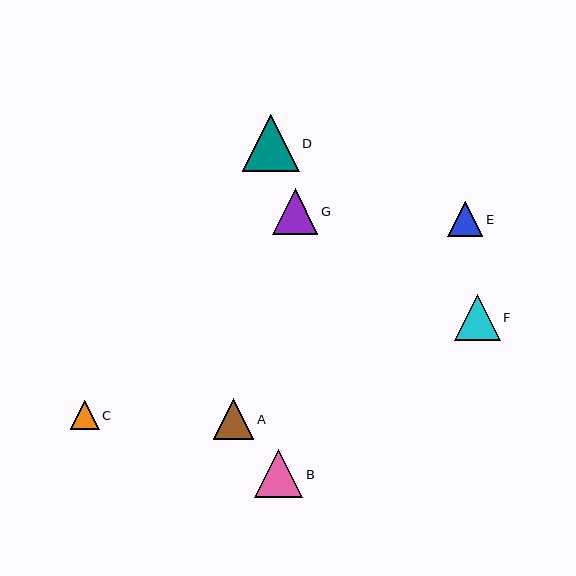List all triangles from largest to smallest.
From largest to smallest: D, B, G, F, A, E, C.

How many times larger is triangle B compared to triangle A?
Triangle B is approximately 1.2 times the size of triangle A.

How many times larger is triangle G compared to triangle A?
Triangle G is approximately 1.1 times the size of triangle A.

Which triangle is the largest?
Triangle D is the largest with a size of approximately 57 pixels.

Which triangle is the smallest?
Triangle C is the smallest with a size of approximately 28 pixels.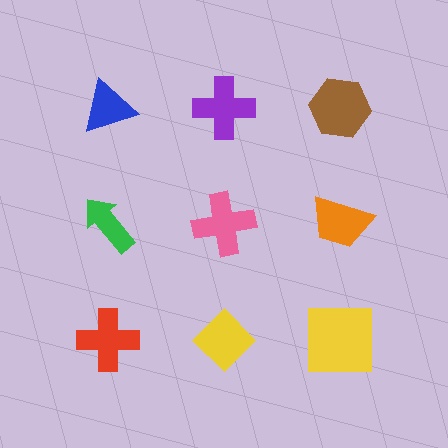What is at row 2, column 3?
An orange trapezoid.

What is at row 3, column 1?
A red cross.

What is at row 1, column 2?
A purple cross.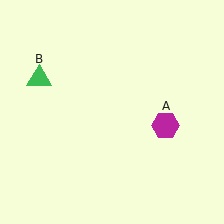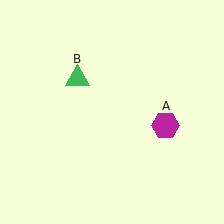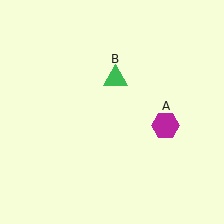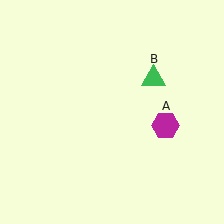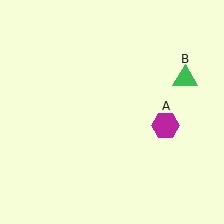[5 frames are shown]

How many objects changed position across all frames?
1 object changed position: green triangle (object B).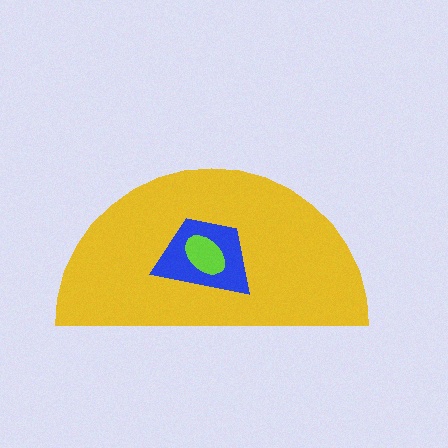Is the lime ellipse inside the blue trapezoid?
Yes.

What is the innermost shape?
The lime ellipse.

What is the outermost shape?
The yellow semicircle.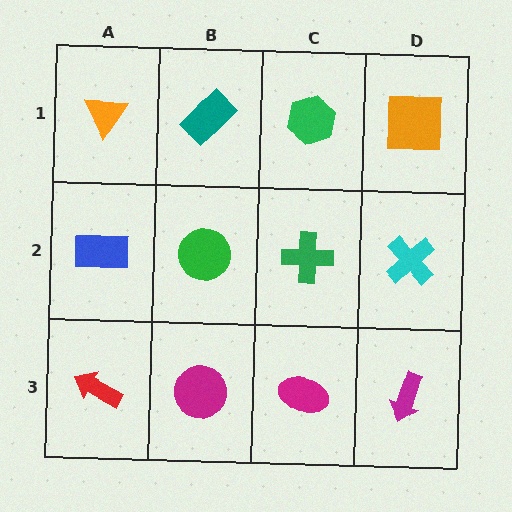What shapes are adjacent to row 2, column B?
A teal rectangle (row 1, column B), a magenta circle (row 3, column B), a blue rectangle (row 2, column A), a green cross (row 2, column C).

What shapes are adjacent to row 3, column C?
A green cross (row 2, column C), a magenta circle (row 3, column B), a magenta arrow (row 3, column D).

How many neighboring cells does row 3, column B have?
3.